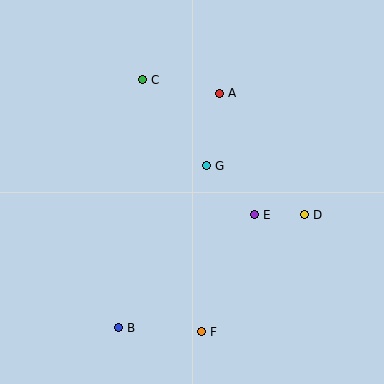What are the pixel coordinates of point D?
Point D is at (304, 215).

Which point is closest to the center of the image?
Point G at (206, 166) is closest to the center.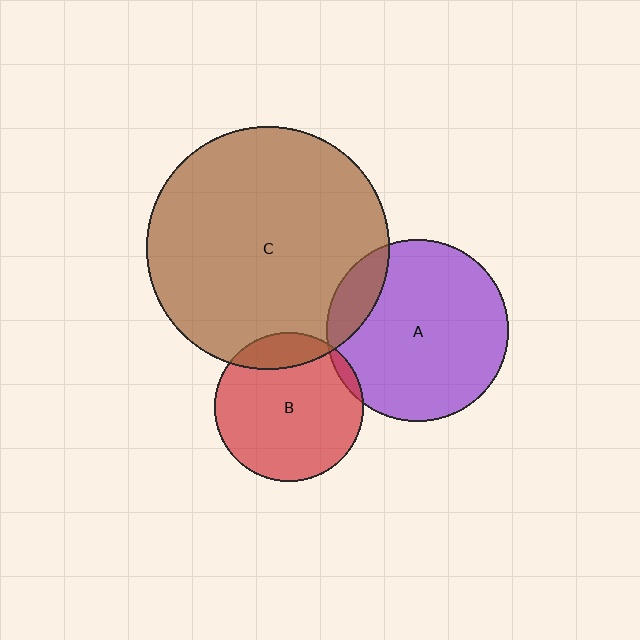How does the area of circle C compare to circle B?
Approximately 2.7 times.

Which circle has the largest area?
Circle C (brown).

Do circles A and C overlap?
Yes.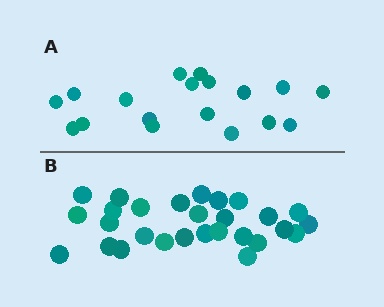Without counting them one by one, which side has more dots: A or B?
Region B (the bottom region) has more dots.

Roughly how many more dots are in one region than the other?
Region B has roughly 10 or so more dots than region A.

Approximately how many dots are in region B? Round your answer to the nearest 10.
About 30 dots. (The exact count is 28, which rounds to 30.)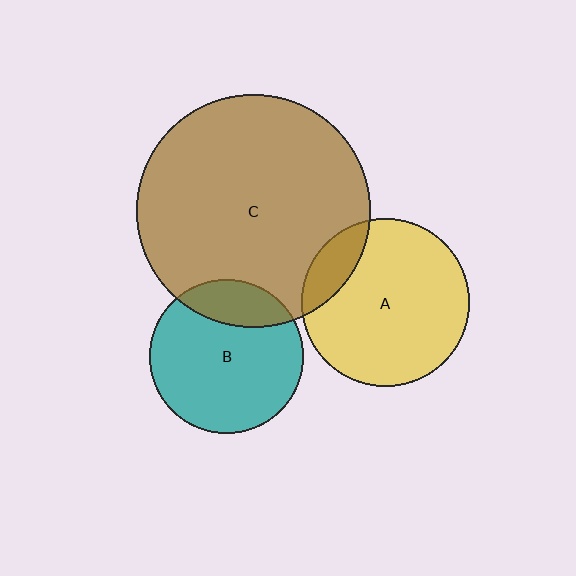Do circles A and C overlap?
Yes.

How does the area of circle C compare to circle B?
Approximately 2.3 times.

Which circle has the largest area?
Circle C (brown).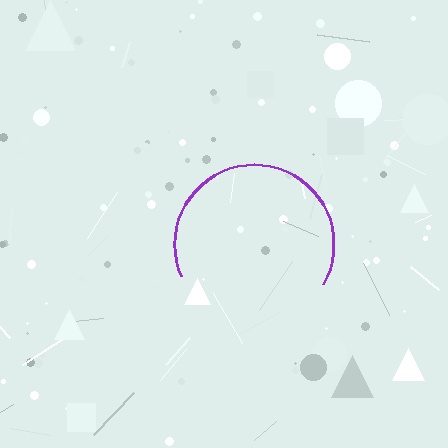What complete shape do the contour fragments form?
The contour fragments form a circle.